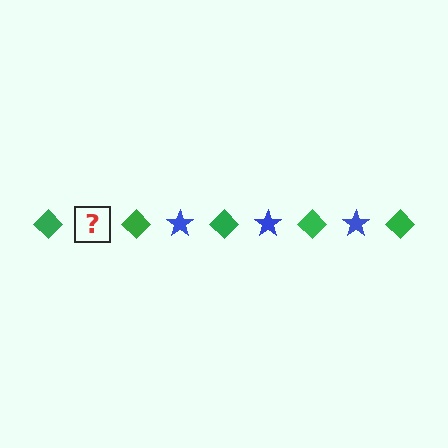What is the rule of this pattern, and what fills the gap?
The rule is that the pattern alternates between green diamond and blue star. The gap should be filled with a blue star.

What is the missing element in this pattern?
The missing element is a blue star.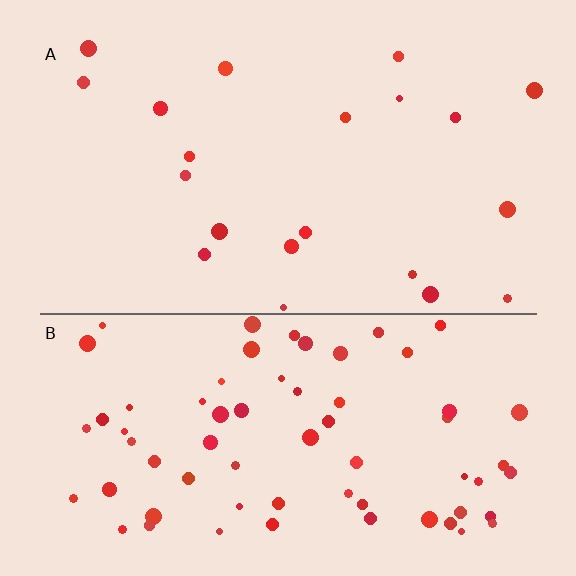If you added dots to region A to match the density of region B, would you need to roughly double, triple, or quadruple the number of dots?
Approximately triple.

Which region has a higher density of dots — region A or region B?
B (the bottom).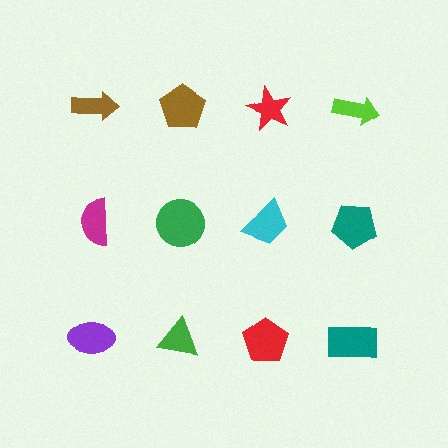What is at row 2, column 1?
A magenta semicircle.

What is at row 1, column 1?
A brown arrow.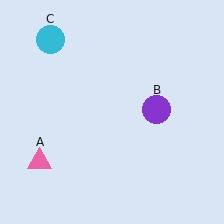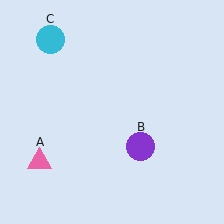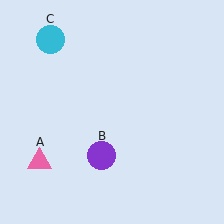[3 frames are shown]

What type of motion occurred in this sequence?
The purple circle (object B) rotated clockwise around the center of the scene.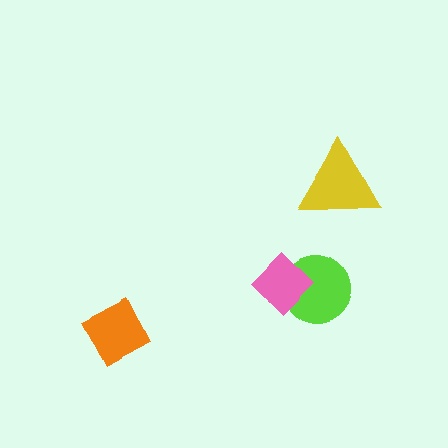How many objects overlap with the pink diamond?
1 object overlaps with the pink diamond.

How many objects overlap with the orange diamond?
0 objects overlap with the orange diamond.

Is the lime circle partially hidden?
Yes, it is partially covered by another shape.